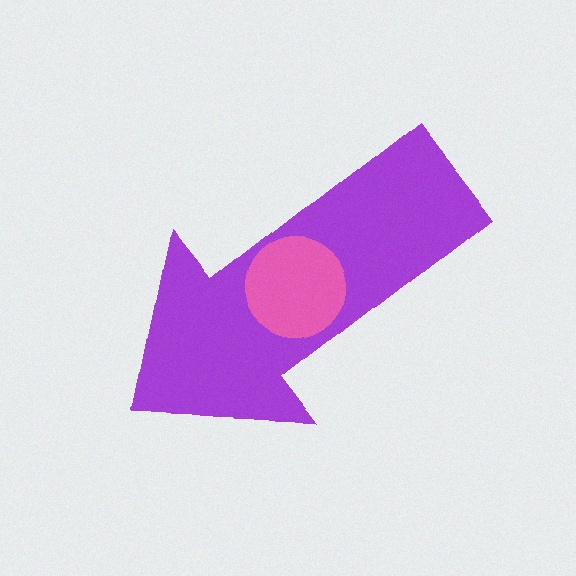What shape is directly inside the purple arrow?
The pink circle.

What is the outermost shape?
The purple arrow.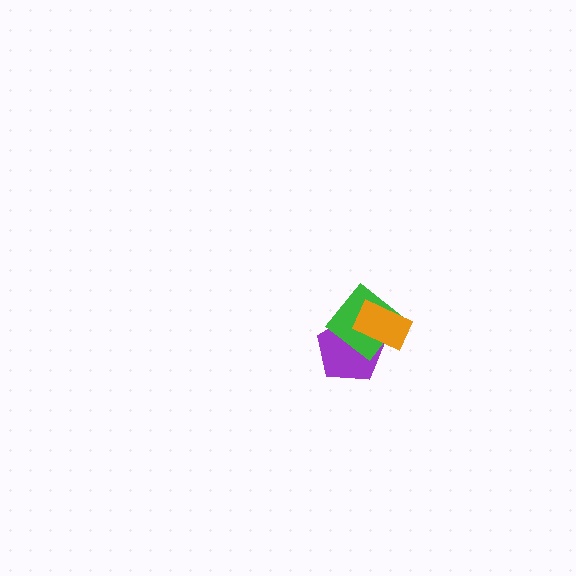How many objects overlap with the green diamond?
2 objects overlap with the green diamond.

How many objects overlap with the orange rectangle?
2 objects overlap with the orange rectangle.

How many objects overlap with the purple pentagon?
2 objects overlap with the purple pentagon.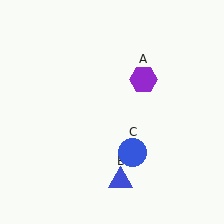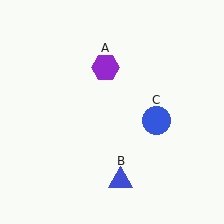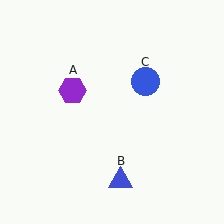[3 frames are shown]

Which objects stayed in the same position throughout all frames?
Blue triangle (object B) remained stationary.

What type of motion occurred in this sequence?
The purple hexagon (object A), blue circle (object C) rotated counterclockwise around the center of the scene.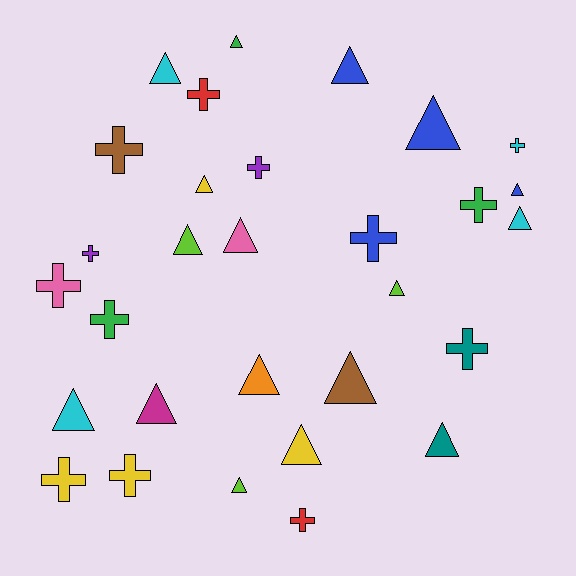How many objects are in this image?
There are 30 objects.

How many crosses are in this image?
There are 13 crosses.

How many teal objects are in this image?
There are 2 teal objects.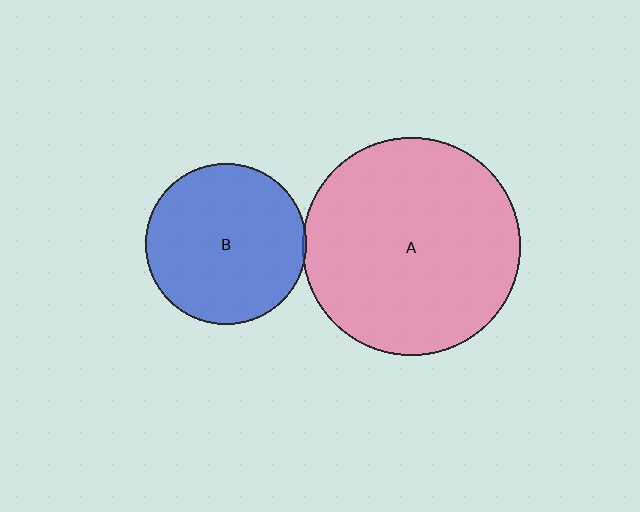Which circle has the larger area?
Circle A (pink).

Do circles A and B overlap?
Yes.